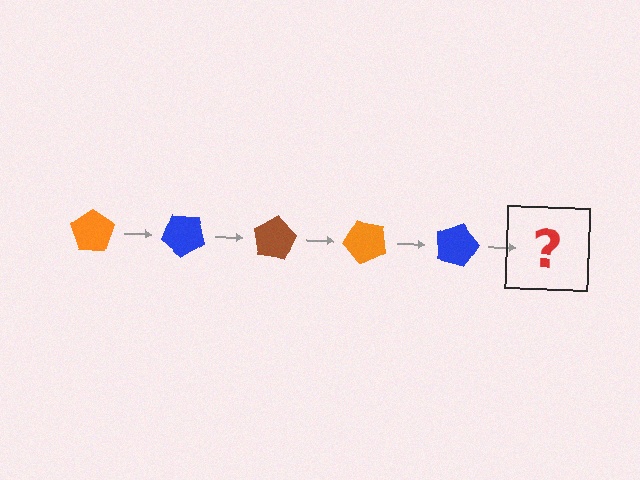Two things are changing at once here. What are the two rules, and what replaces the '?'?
The two rules are that it rotates 40 degrees each step and the color cycles through orange, blue, and brown. The '?' should be a brown pentagon, rotated 200 degrees from the start.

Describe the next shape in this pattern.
It should be a brown pentagon, rotated 200 degrees from the start.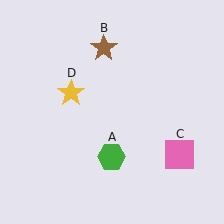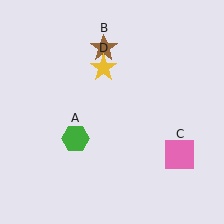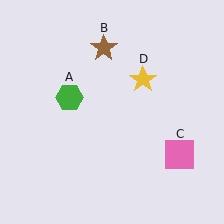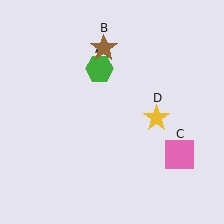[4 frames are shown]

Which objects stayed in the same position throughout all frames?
Brown star (object B) and pink square (object C) remained stationary.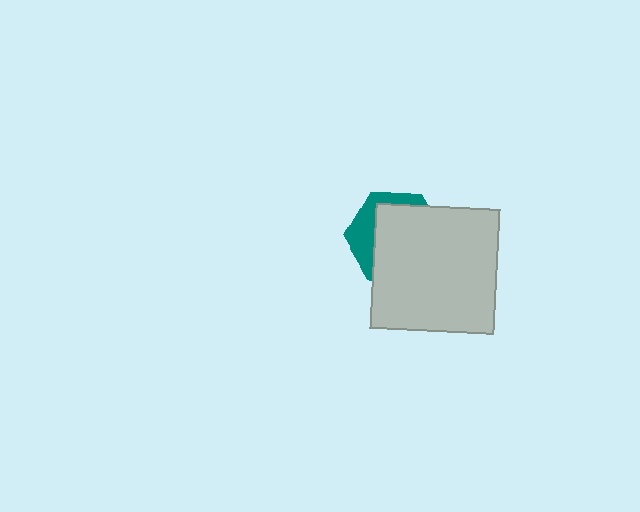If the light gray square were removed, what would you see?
You would see the complete teal hexagon.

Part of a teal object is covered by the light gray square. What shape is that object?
It is a hexagon.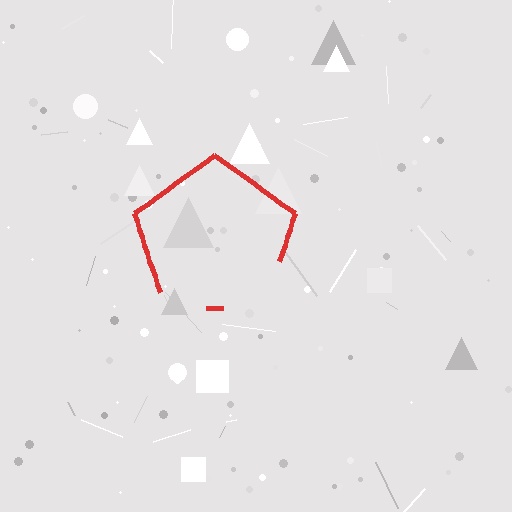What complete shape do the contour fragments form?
The contour fragments form a pentagon.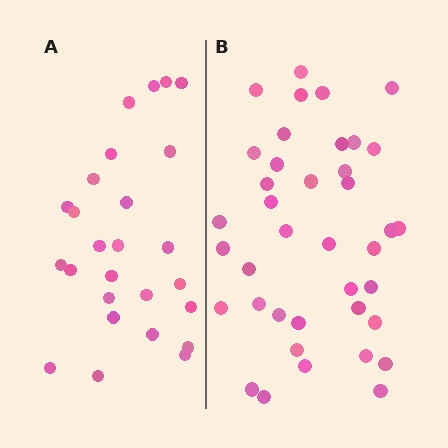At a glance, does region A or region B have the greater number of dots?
Region B (the right region) has more dots.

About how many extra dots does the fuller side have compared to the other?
Region B has approximately 15 more dots than region A.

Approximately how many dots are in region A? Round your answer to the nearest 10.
About 30 dots. (The exact count is 26, which rounds to 30.)